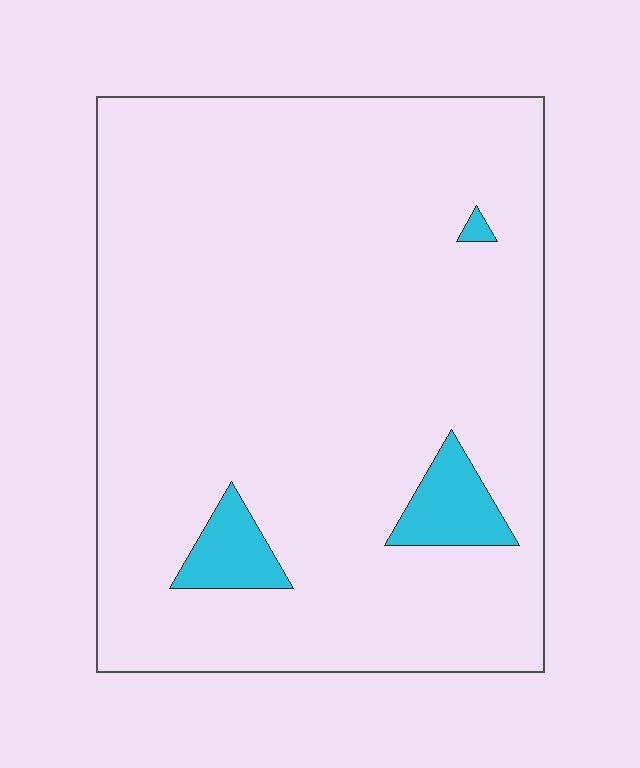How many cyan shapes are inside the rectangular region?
3.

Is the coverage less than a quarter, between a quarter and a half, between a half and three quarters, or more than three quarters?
Less than a quarter.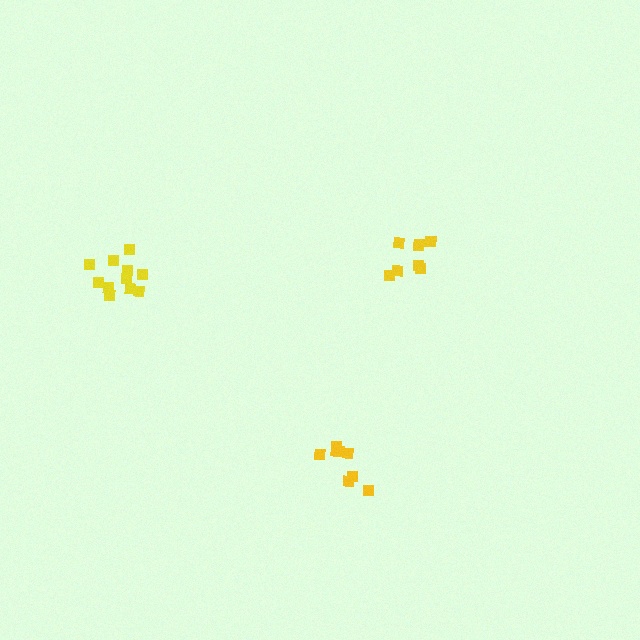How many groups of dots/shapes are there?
There are 3 groups.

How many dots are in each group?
Group 1: 7 dots, Group 2: 11 dots, Group 3: 8 dots (26 total).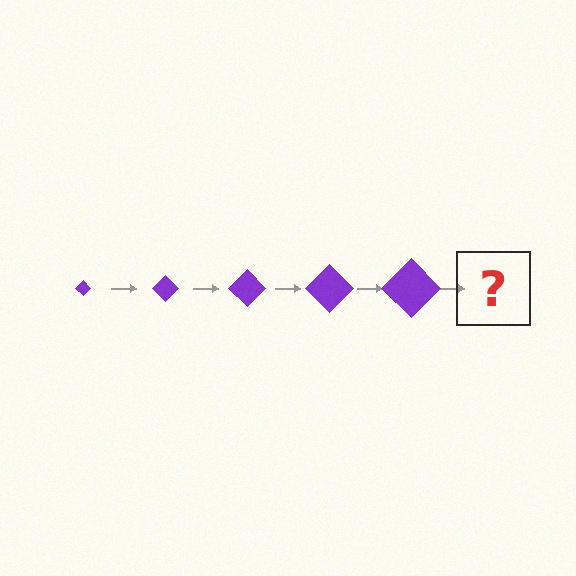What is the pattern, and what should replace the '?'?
The pattern is that the diamond gets progressively larger each step. The '?' should be a purple diamond, larger than the previous one.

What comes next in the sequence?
The next element should be a purple diamond, larger than the previous one.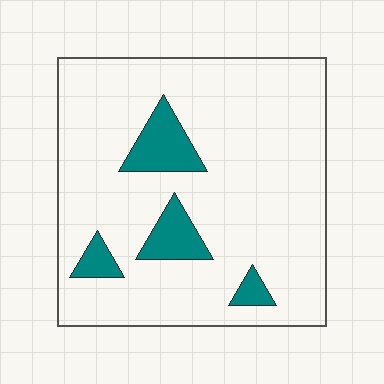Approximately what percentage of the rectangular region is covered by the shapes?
Approximately 10%.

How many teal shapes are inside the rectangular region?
4.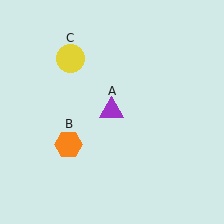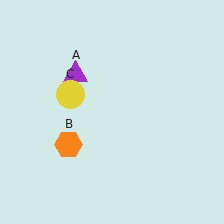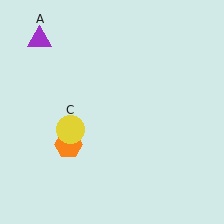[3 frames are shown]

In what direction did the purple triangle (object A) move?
The purple triangle (object A) moved up and to the left.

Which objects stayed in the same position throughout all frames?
Orange hexagon (object B) remained stationary.